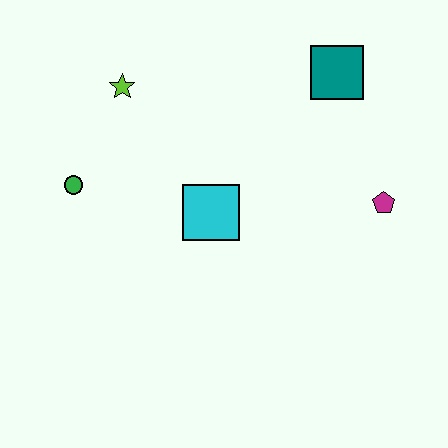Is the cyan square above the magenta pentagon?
No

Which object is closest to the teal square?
The magenta pentagon is closest to the teal square.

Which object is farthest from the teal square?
The green circle is farthest from the teal square.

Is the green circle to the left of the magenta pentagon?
Yes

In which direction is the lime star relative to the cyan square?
The lime star is above the cyan square.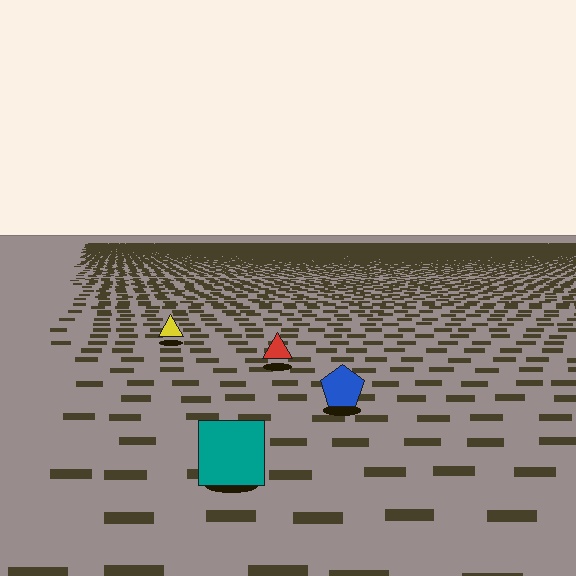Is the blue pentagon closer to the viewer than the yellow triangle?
Yes. The blue pentagon is closer — you can tell from the texture gradient: the ground texture is coarser near it.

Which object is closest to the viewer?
The teal square is closest. The texture marks near it are larger and more spread out.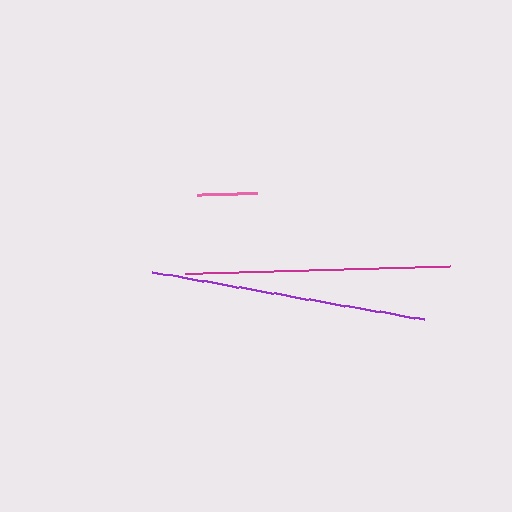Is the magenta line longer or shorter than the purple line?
The purple line is longer than the magenta line.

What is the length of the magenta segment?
The magenta segment is approximately 265 pixels long.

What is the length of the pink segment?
The pink segment is approximately 60 pixels long.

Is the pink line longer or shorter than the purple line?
The purple line is longer than the pink line.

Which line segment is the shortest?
The pink line is the shortest at approximately 60 pixels.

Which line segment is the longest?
The purple line is the longest at approximately 275 pixels.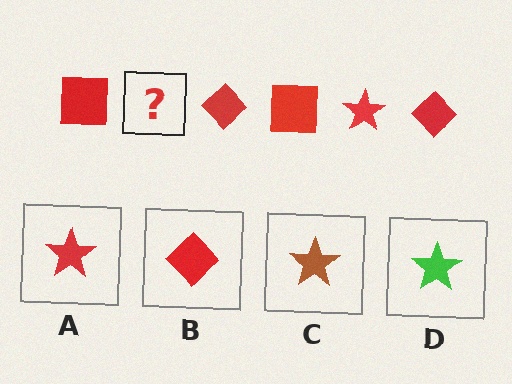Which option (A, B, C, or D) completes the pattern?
A.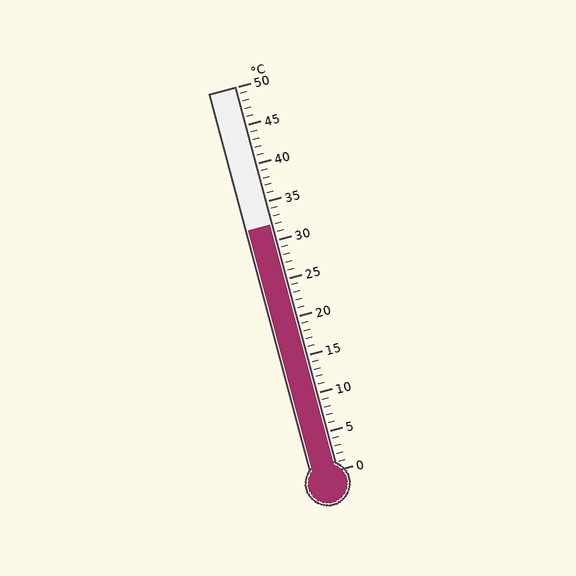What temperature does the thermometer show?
The thermometer shows approximately 32°C.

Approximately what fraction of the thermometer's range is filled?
The thermometer is filled to approximately 65% of its range.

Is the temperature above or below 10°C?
The temperature is above 10°C.